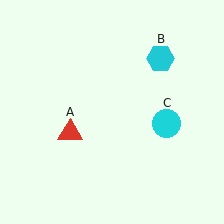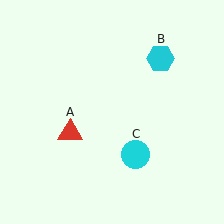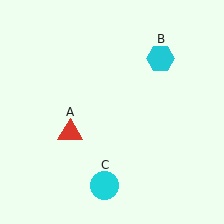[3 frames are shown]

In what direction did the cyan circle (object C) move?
The cyan circle (object C) moved down and to the left.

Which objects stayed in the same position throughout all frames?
Red triangle (object A) and cyan hexagon (object B) remained stationary.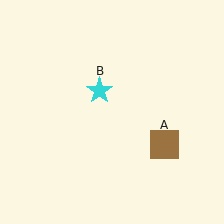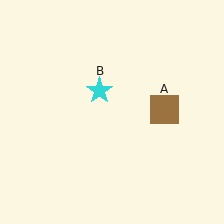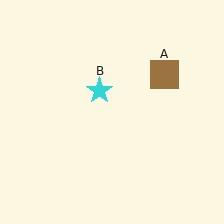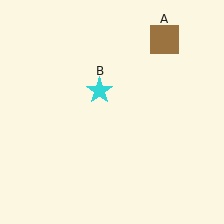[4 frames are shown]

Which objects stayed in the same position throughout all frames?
Cyan star (object B) remained stationary.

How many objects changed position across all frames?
1 object changed position: brown square (object A).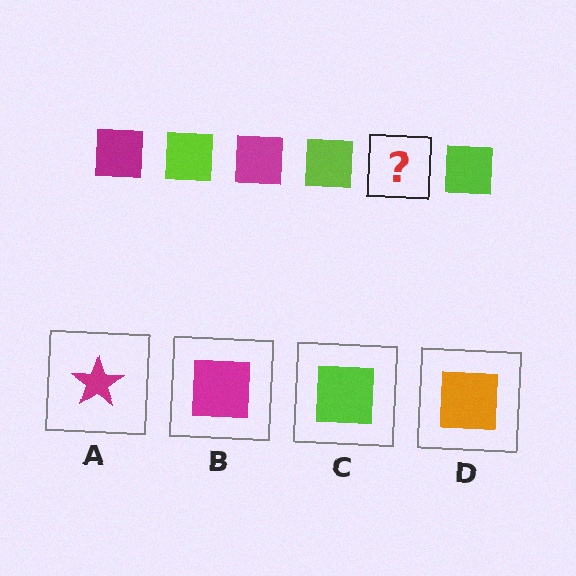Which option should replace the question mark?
Option B.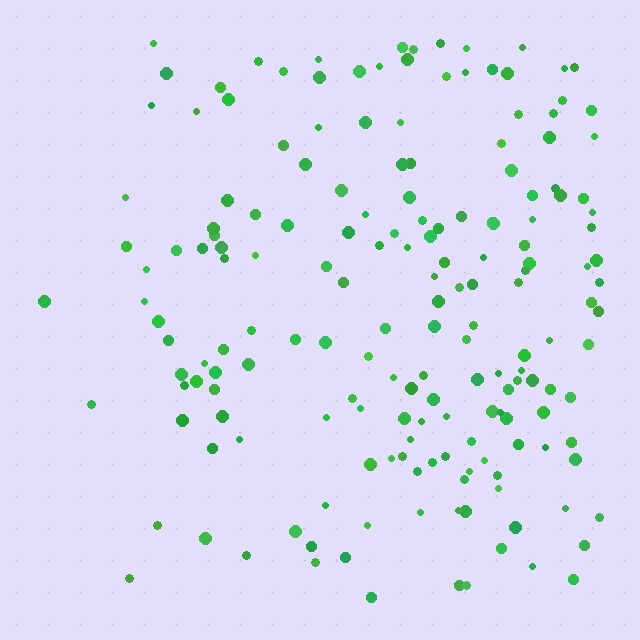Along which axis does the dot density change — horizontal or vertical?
Horizontal.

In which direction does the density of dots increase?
From left to right, with the right side densest.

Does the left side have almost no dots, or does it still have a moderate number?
Still a moderate number, just noticeably fewer than the right.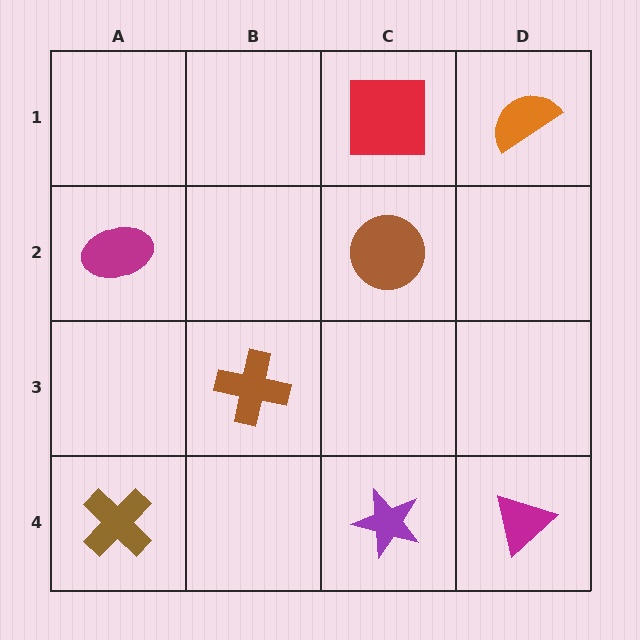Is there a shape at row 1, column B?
No, that cell is empty.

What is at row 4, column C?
A purple star.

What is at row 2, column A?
A magenta ellipse.